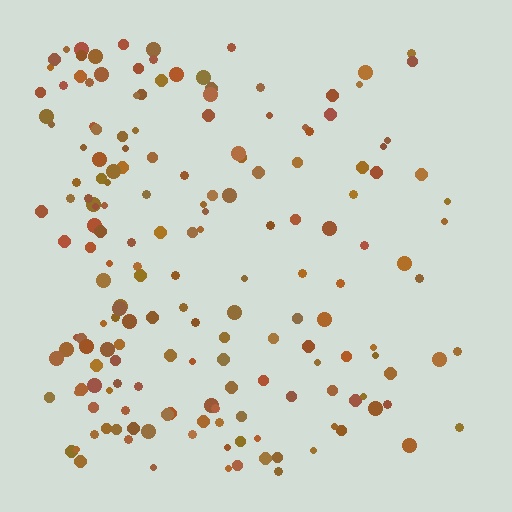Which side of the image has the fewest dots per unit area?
The right.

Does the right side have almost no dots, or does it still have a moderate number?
Still a moderate number, just noticeably fewer than the left.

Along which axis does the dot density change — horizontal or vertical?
Horizontal.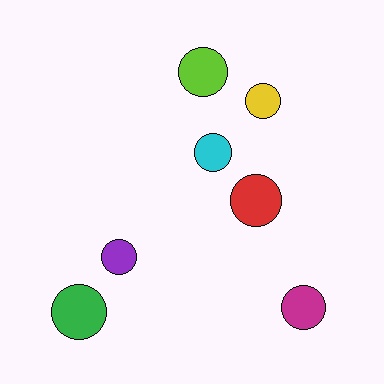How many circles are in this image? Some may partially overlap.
There are 7 circles.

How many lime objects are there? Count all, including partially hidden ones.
There is 1 lime object.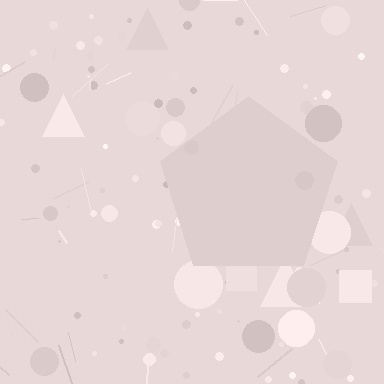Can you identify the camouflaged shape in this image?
The camouflaged shape is a pentagon.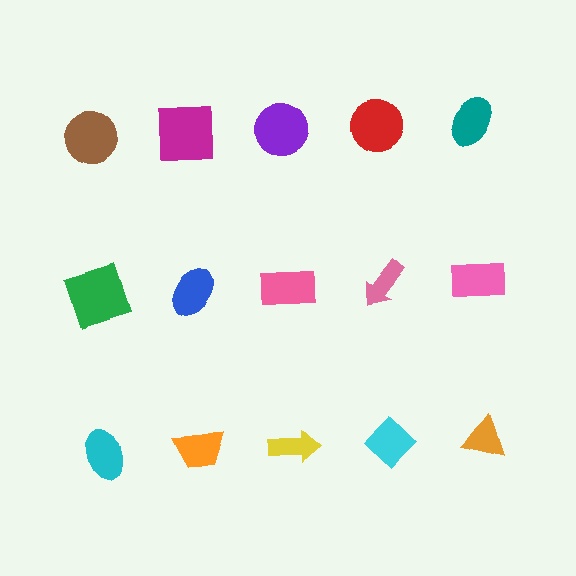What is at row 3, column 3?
A yellow arrow.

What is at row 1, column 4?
A red circle.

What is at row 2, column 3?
A pink rectangle.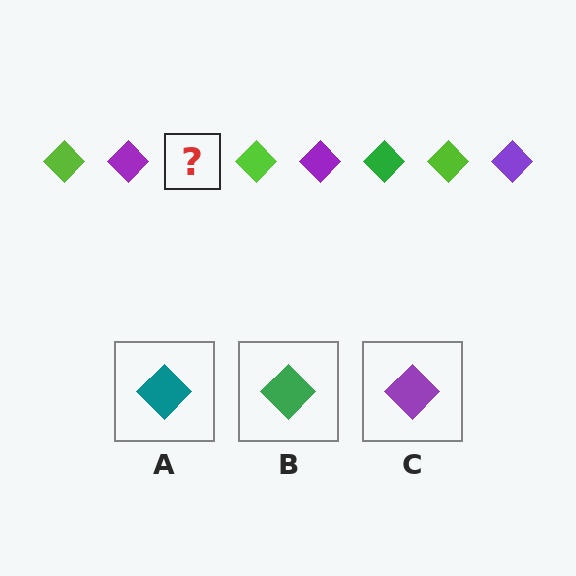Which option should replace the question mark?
Option B.